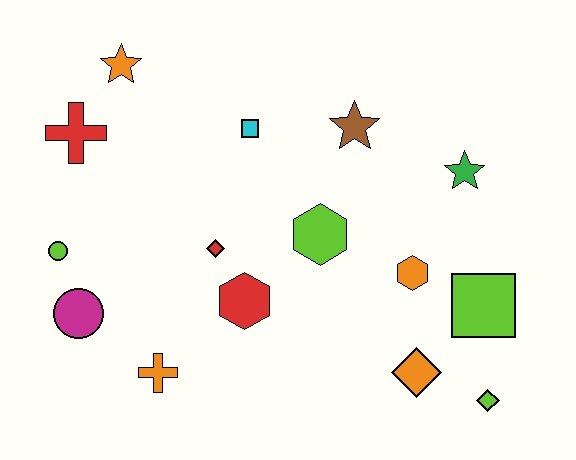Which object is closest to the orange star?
The red cross is closest to the orange star.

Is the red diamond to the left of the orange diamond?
Yes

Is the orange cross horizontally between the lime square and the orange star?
Yes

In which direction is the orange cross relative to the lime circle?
The orange cross is below the lime circle.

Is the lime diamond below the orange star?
Yes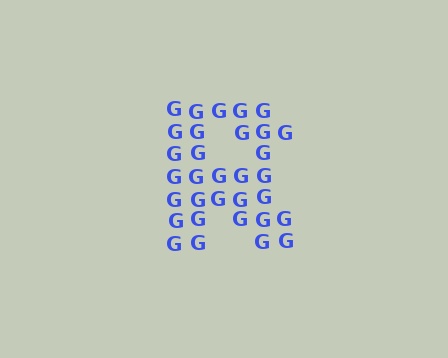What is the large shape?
The large shape is the letter R.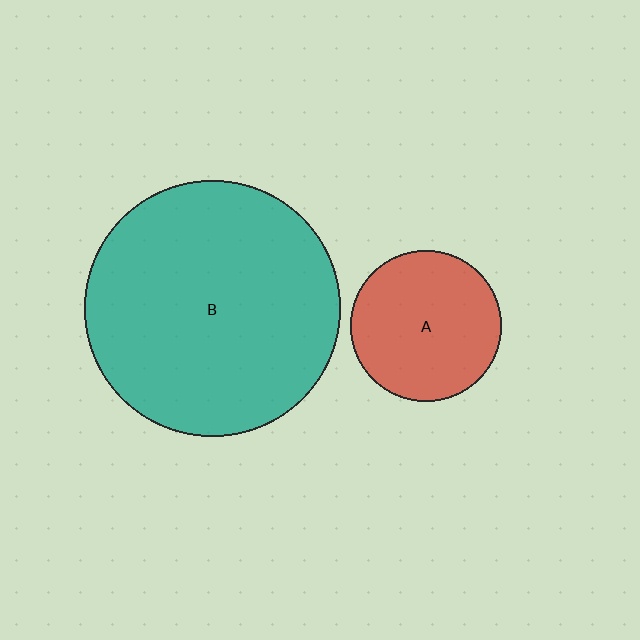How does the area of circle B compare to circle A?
Approximately 2.9 times.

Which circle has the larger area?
Circle B (teal).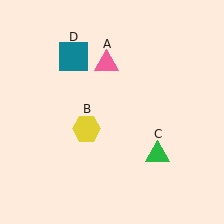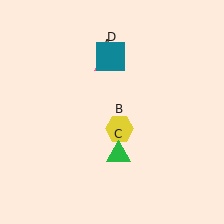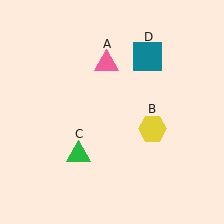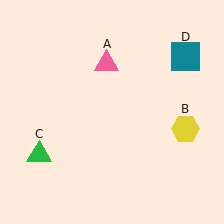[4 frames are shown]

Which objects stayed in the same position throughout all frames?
Pink triangle (object A) remained stationary.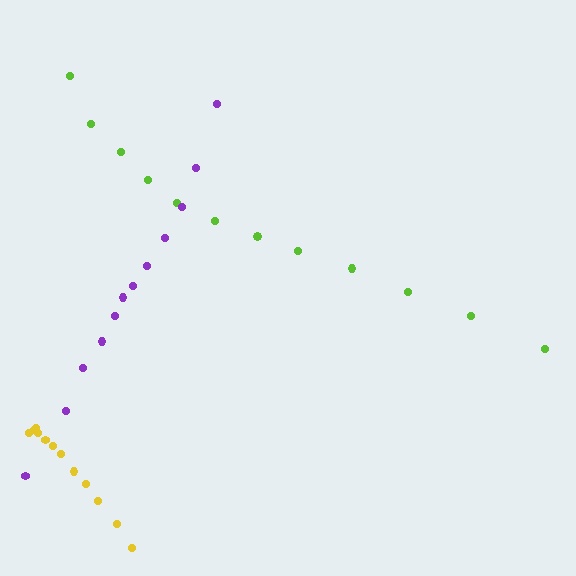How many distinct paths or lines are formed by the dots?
There are 3 distinct paths.